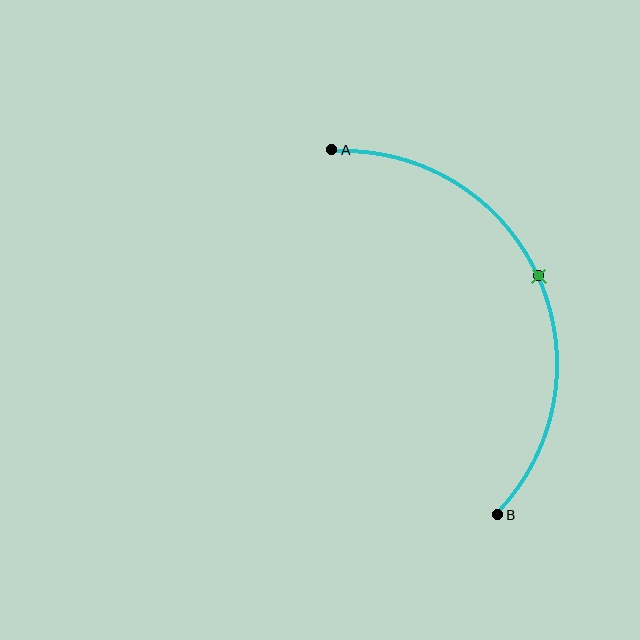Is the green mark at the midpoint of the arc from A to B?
Yes. The green mark lies on the arc at equal arc-length from both A and B — it is the arc midpoint.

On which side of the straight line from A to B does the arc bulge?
The arc bulges to the right of the straight line connecting A and B.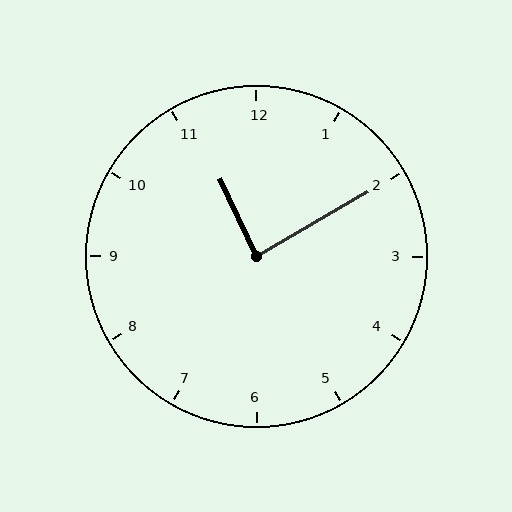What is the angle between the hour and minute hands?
Approximately 85 degrees.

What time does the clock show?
11:10.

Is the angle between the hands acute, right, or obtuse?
It is right.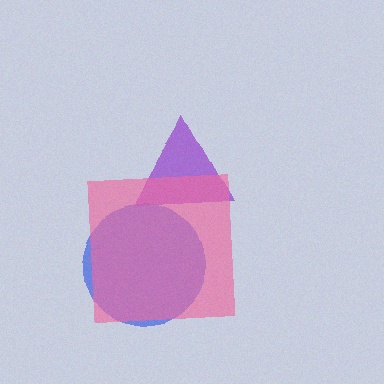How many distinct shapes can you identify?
There are 3 distinct shapes: a blue circle, a purple triangle, a pink square.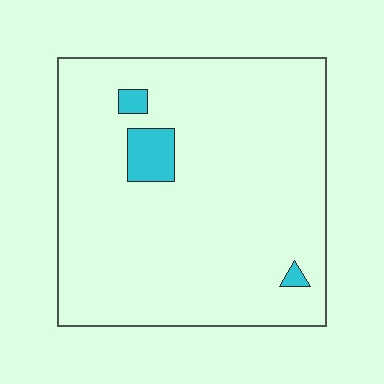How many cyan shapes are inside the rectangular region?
3.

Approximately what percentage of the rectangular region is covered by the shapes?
Approximately 5%.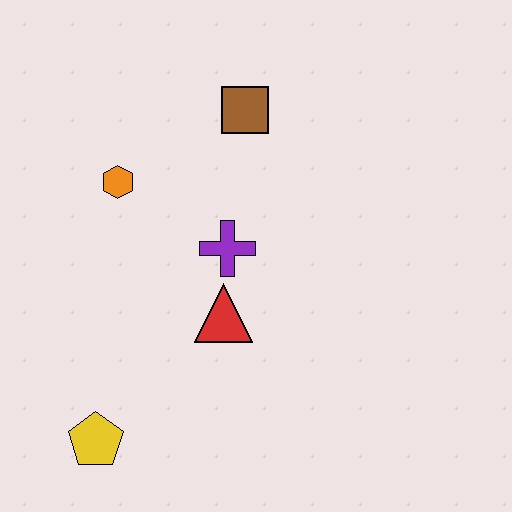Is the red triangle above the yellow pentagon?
Yes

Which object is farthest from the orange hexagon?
The yellow pentagon is farthest from the orange hexagon.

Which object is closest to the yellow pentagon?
The red triangle is closest to the yellow pentagon.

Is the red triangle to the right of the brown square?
No